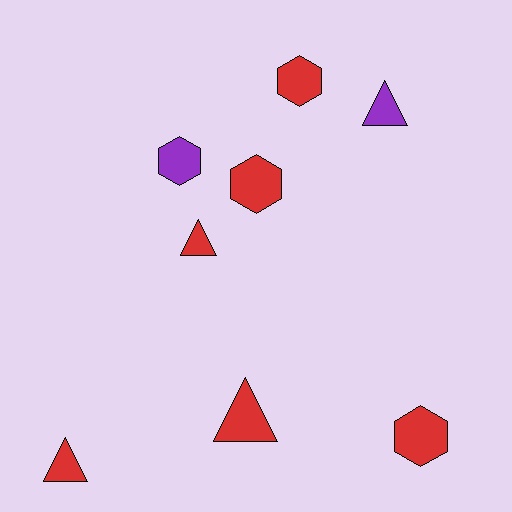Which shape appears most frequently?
Triangle, with 4 objects.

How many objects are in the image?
There are 8 objects.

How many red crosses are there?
There are no red crosses.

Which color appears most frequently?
Red, with 6 objects.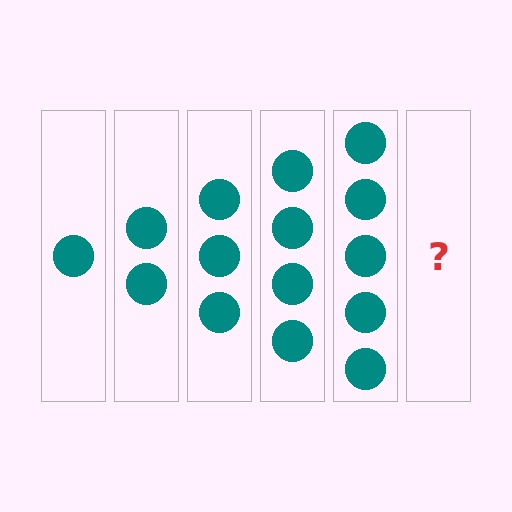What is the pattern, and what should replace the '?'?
The pattern is that each step adds one more circle. The '?' should be 6 circles.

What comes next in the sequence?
The next element should be 6 circles.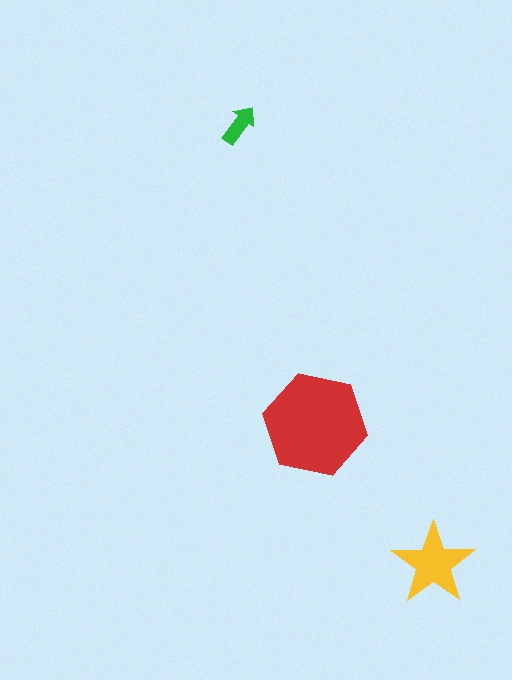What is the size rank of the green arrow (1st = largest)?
3rd.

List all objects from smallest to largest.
The green arrow, the yellow star, the red hexagon.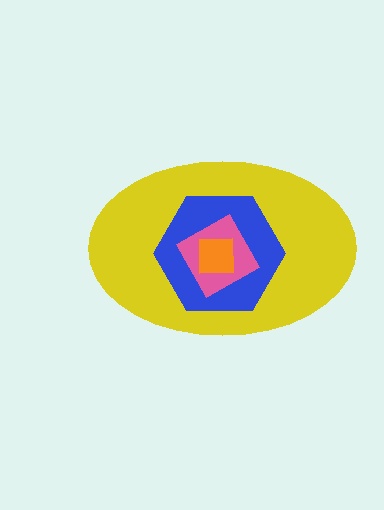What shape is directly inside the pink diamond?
The orange square.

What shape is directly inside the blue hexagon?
The pink diamond.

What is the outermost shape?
The yellow ellipse.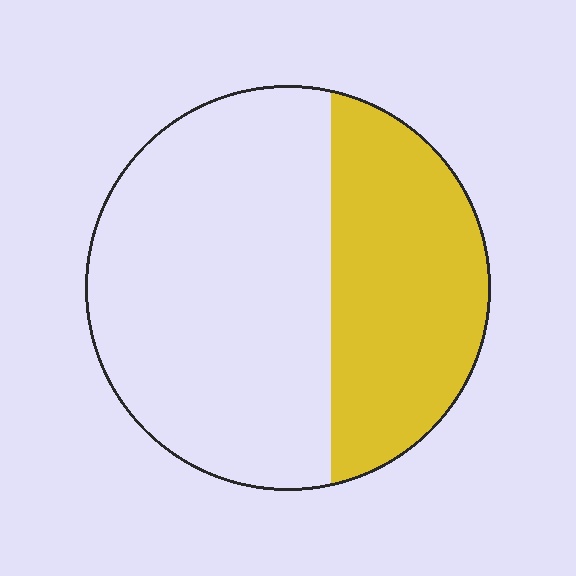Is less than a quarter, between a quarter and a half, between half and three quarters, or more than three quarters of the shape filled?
Between a quarter and a half.